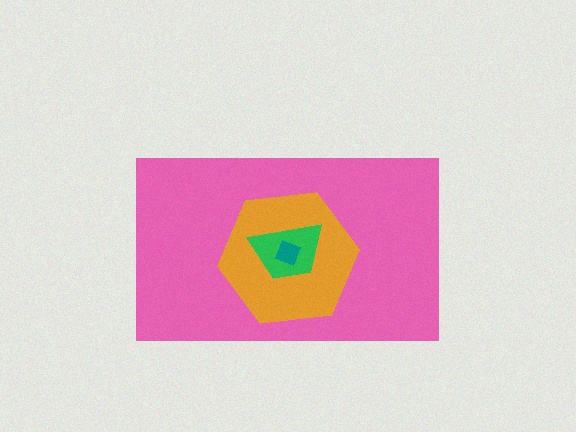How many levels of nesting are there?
4.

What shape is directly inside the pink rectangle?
The orange hexagon.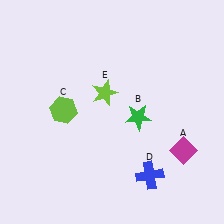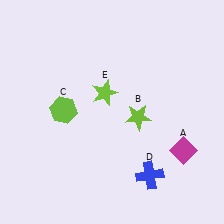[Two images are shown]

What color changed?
The star (B) changed from green in Image 1 to lime in Image 2.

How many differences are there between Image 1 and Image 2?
There is 1 difference between the two images.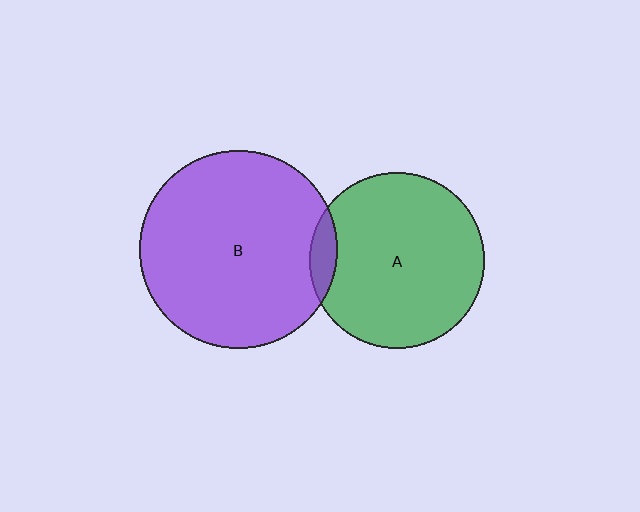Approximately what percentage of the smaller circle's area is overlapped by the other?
Approximately 10%.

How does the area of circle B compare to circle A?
Approximately 1.3 times.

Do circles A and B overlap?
Yes.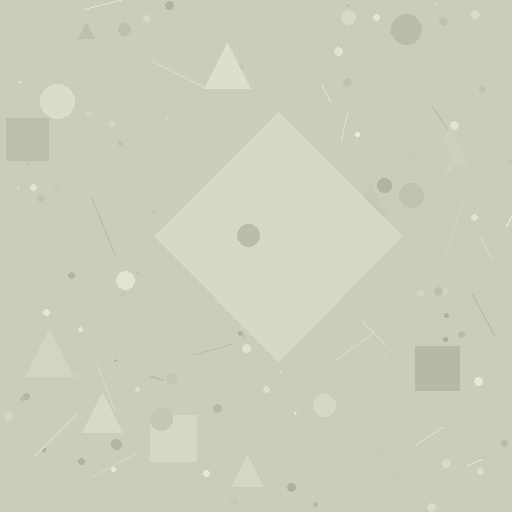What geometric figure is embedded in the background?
A diamond is embedded in the background.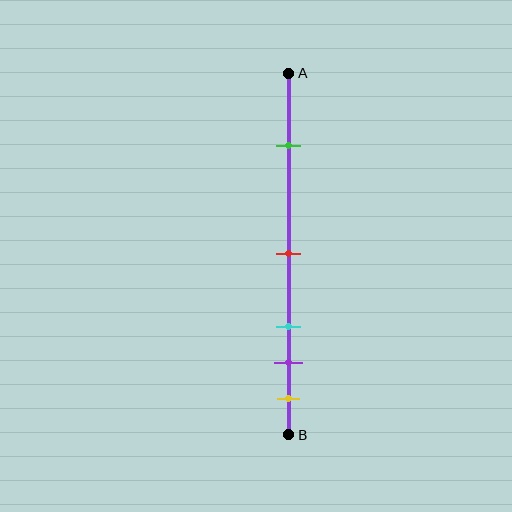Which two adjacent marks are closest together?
The purple and yellow marks are the closest adjacent pair.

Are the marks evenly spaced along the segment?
No, the marks are not evenly spaced.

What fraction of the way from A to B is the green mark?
The green mark is approximately 20% (0.2) of the way from A to B.